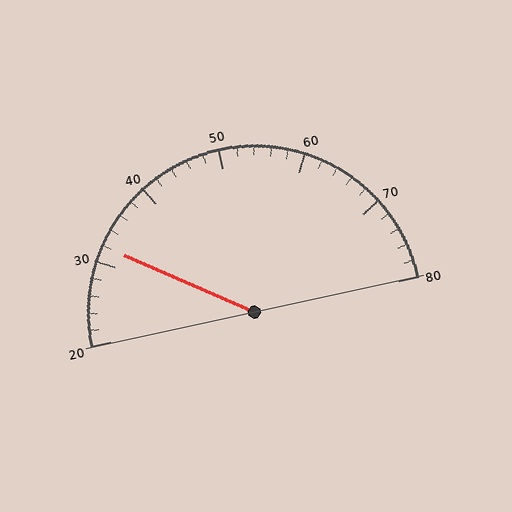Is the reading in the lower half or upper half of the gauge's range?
The reading is in the lower half of the range (20 to 80).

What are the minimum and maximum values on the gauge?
The gauge ranges from 20 to 80.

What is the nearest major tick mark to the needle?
The nearest major tick mark is 30.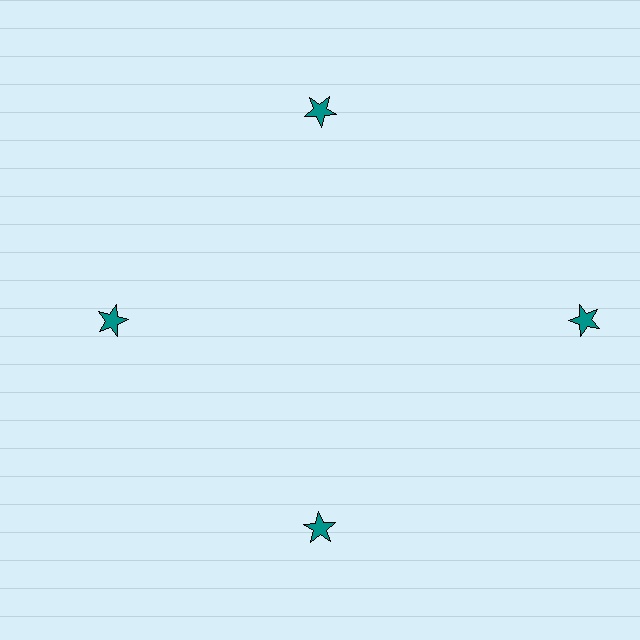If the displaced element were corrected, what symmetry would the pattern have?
It would have 4-fold rotational symmetry — the pattern would map onto itself every 90 degrees.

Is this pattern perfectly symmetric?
No. The 4 teal stars are arranged in a ring, but one element near the 3 o'clock position is pushed outward from the center, breaking the 4-fold rotational symmetry.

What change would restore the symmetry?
The symmetry would be restored by moving it inward, back onto the ring so that all 4 stars sit at equal angles and equal distance from the center.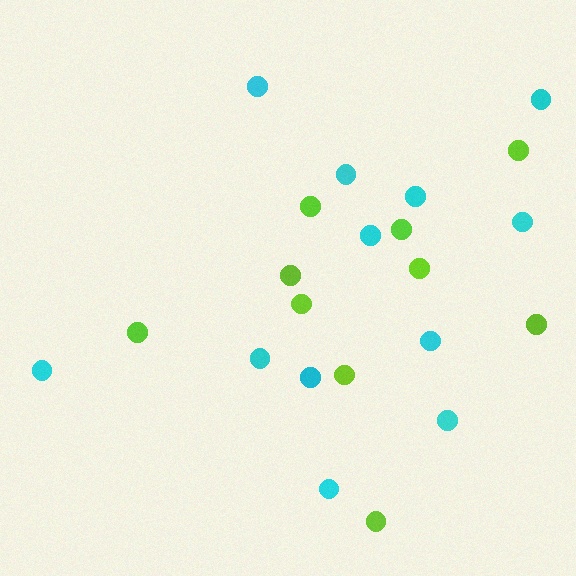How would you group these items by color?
There are 2 groups: one group of lime circles (10) and one group of cyan circles (12).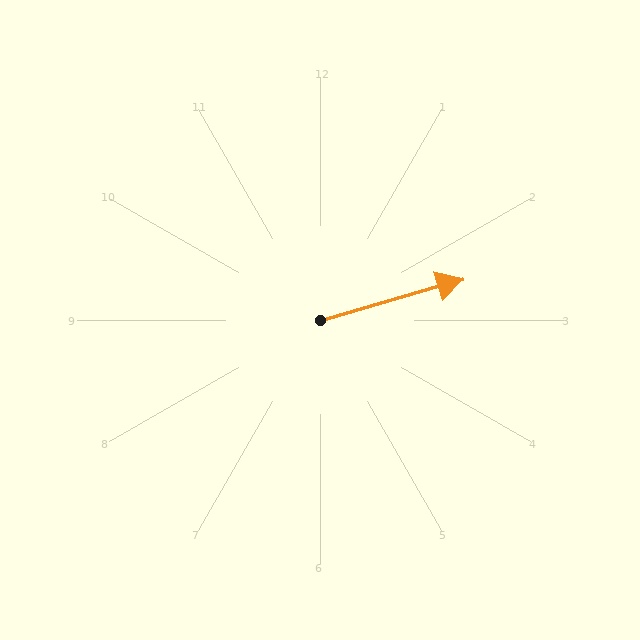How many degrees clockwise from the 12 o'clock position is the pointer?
Approximately 74 degrees.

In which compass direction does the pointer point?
East.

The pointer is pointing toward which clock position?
Roughly 2 o'clock.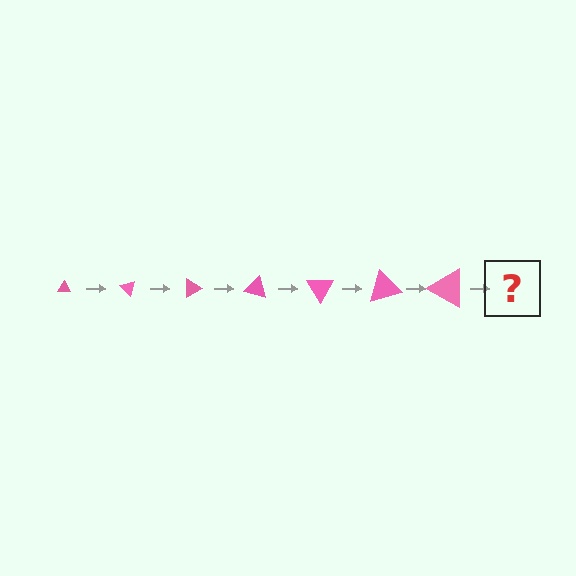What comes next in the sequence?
The next element should be a triangle, larger than the previous one and rotated 315 degrees from the start.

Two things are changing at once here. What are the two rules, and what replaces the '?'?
The two rules are that the triangle grows larger each step and it rotates 45 degrees each step. The '?' should be a triangle, larger than the previous one and rotated 315 degrees from the start.